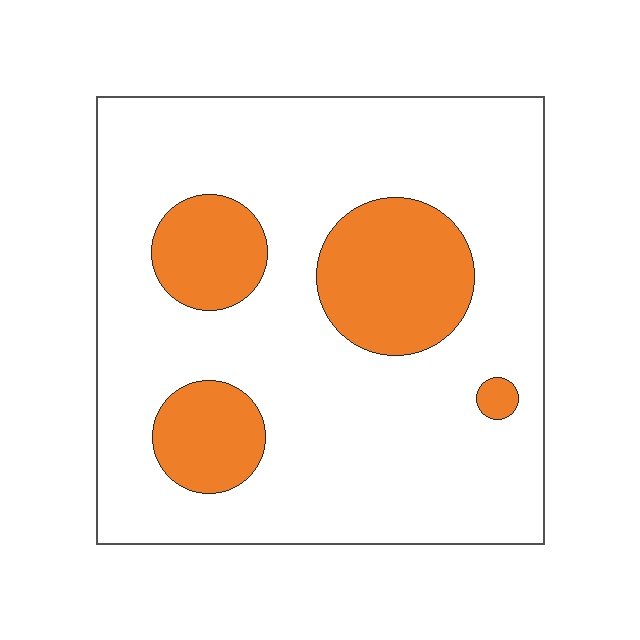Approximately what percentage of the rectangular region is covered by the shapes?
Approximately 20%.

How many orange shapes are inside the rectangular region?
4.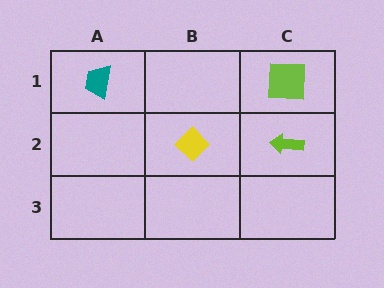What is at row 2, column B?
A yellow diamond.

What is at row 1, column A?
A teal trapezoid.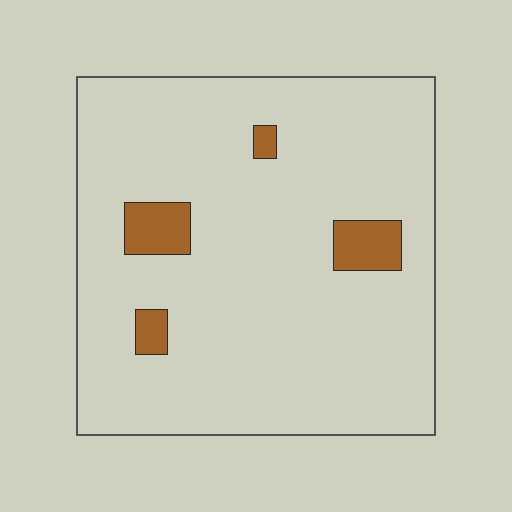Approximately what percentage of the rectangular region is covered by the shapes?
Approximately 5%.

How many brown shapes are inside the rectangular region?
4.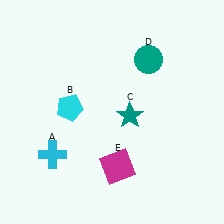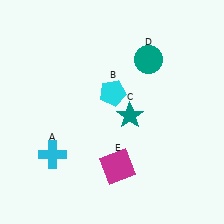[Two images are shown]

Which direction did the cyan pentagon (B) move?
The cyan pentagon (B) moved right.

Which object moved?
The cyan pentagon (B) moved right.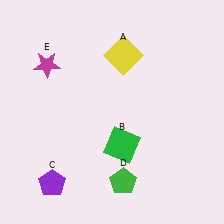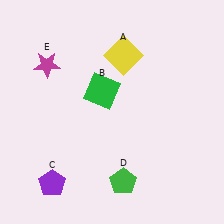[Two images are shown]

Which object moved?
The green square (B) moved up.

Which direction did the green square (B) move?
The green square (B) moved up.